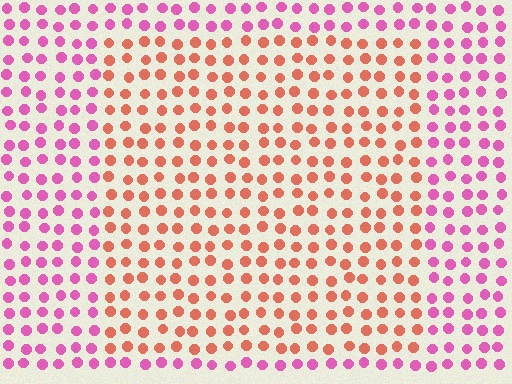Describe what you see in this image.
The image is filled with small pink elements in a uniform arrangement. A rectangle-shaped region is visible where the elements are tinted to a slightly different hue, forming a subtle color boundary.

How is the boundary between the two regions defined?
The boundary is defined purely by a slight shift in hue (about 50 degrees). Spacing, size, and orientation are identical on both sides.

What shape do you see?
I see a rectangle.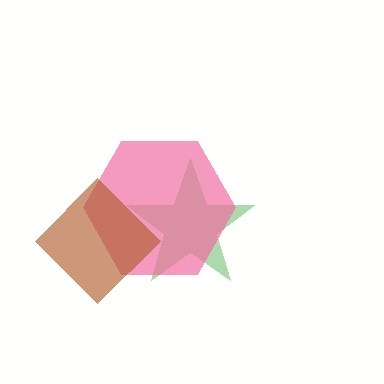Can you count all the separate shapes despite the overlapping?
Yes, there are 3 separate shapes.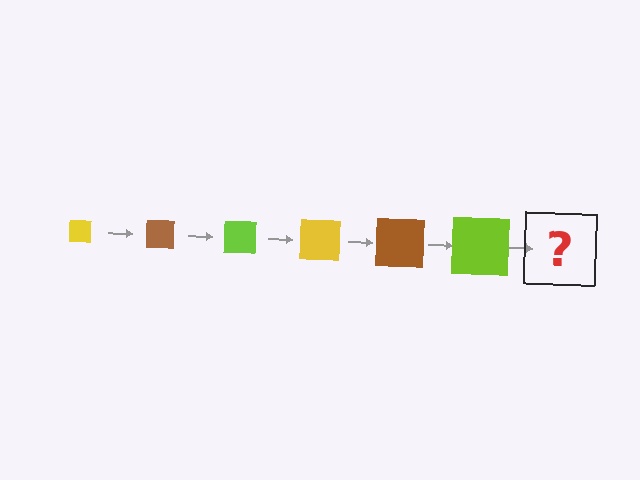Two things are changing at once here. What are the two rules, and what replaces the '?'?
The two rules are that the square grows larger each step and the color cycles through yellow, brown, and lime. The '?' should be a yellow square, larger than the previous one.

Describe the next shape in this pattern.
It should be a yellow square, larger than the previous one.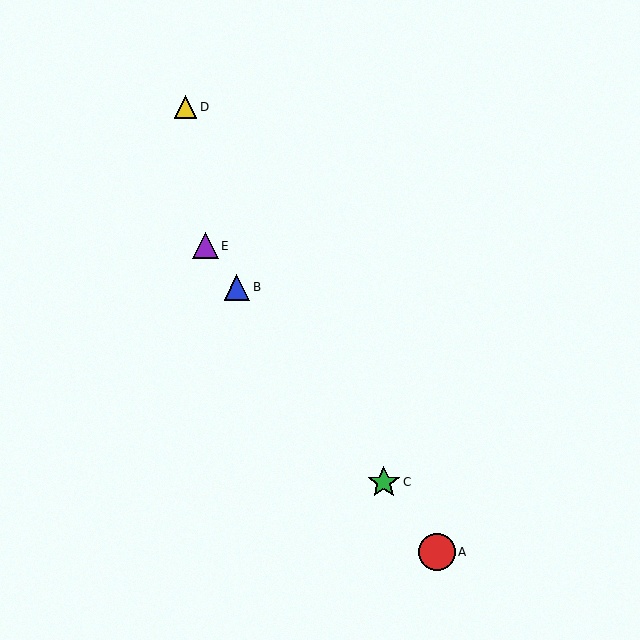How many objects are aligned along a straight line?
4 objects (A, B, C, E) are aligned along a straight line.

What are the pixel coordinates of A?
Object A is at (437, 552).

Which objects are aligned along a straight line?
Objects A, B, C, E are aligned along a straight line.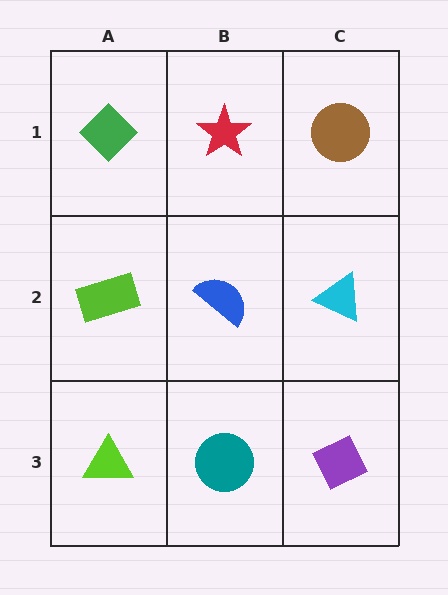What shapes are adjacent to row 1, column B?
A blue semicircle (row 2, column B), a green diamond (row 1, column A), a brown circle (row 1, column C).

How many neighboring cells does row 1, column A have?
2.